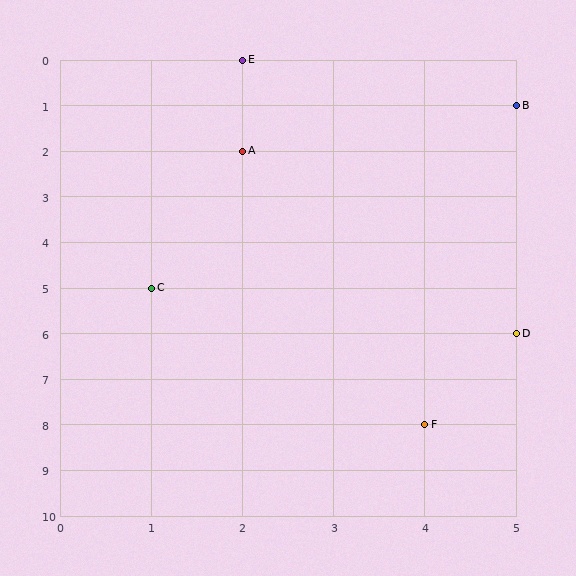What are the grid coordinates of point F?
Point F is at grid coordinates (4, 8).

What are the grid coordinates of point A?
Point A is at grid coordinates (2, 2).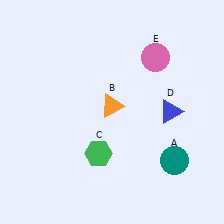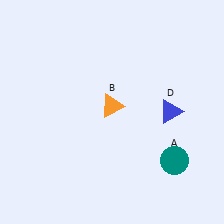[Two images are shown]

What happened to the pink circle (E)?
The pink circle (E) was removed in Image 2. It was in the top-right area of Image 1.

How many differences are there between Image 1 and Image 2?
There are 2 differences between the two images.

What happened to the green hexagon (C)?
The green hexagon (C) was removed in Image 2. It was in the bottom-left area of Image 1.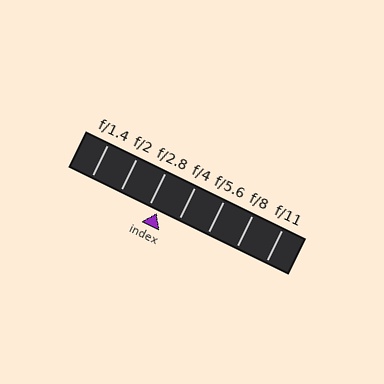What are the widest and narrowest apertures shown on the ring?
The widest aperture shown is f/1.4 and the narrowest is f/11.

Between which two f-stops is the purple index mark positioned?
The index mark is between f/2.8 and f/4.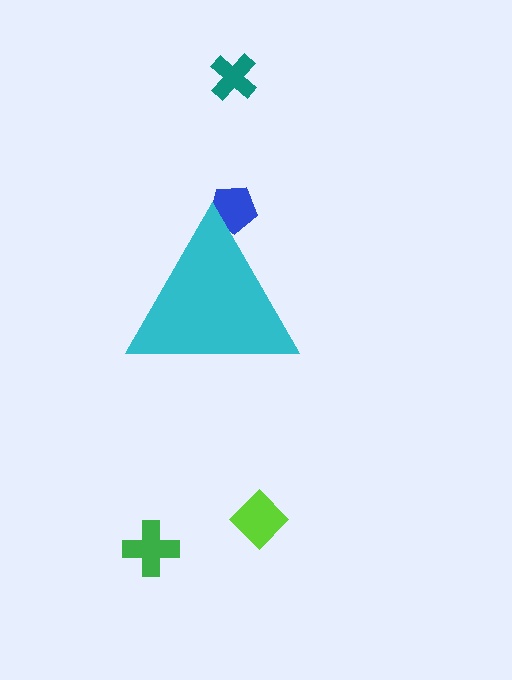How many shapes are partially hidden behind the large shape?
1 shape is partially hidden.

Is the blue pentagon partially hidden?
Yes, the blue pentagon is partially hidden behind the cyan triangle.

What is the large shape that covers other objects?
A cyan triangle.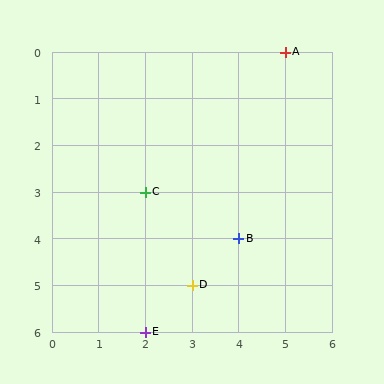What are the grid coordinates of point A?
Point A is at grid coordinates (5, 0).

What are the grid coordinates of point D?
Point D is at grid coordinates (3, 5).